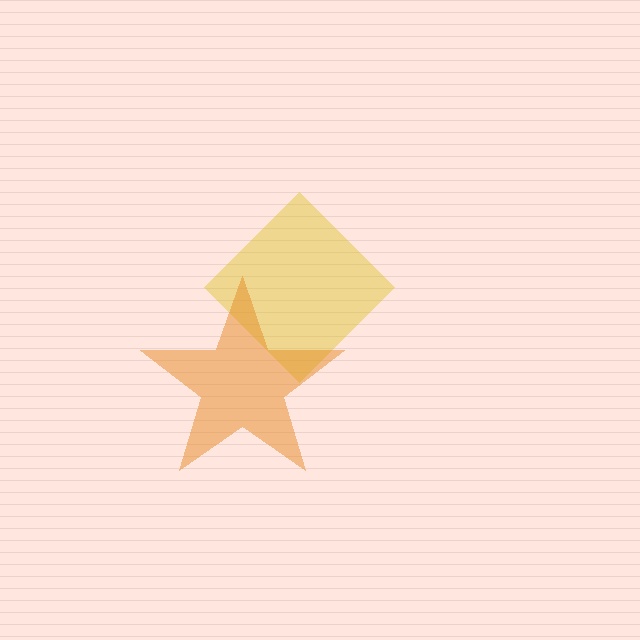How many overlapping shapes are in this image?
There are 2 overlapping shapes in the image.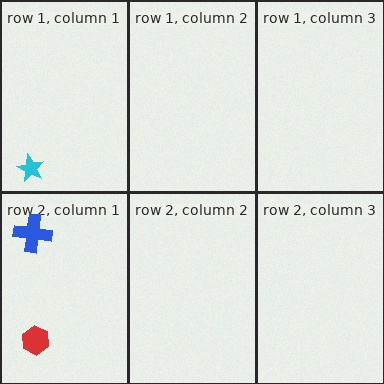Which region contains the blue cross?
The row 2, column 1 region.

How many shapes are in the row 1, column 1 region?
1.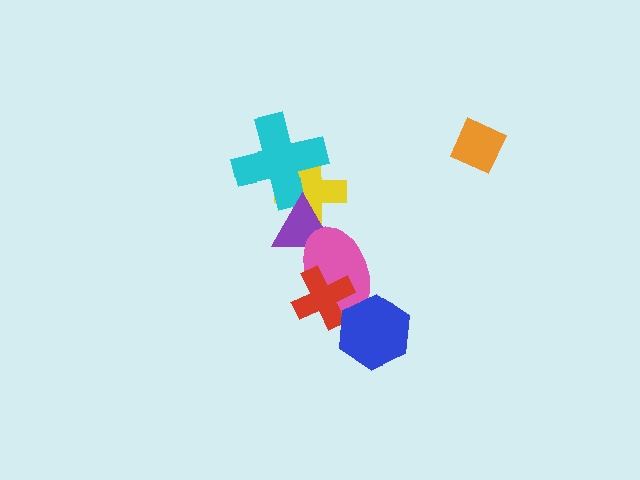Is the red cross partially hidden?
Yes, it is partially covered by another shape.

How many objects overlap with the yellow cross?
2 objects overlap with the yellow cross.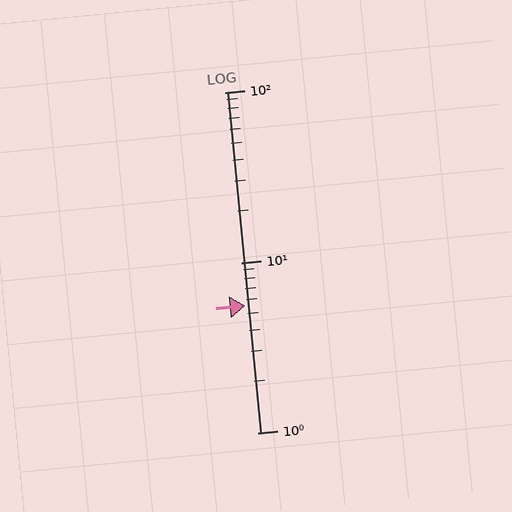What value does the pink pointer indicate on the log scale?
The pointer indicates approximately 5.6.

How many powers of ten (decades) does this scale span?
The scale spans 2 decades, from 1 to 100.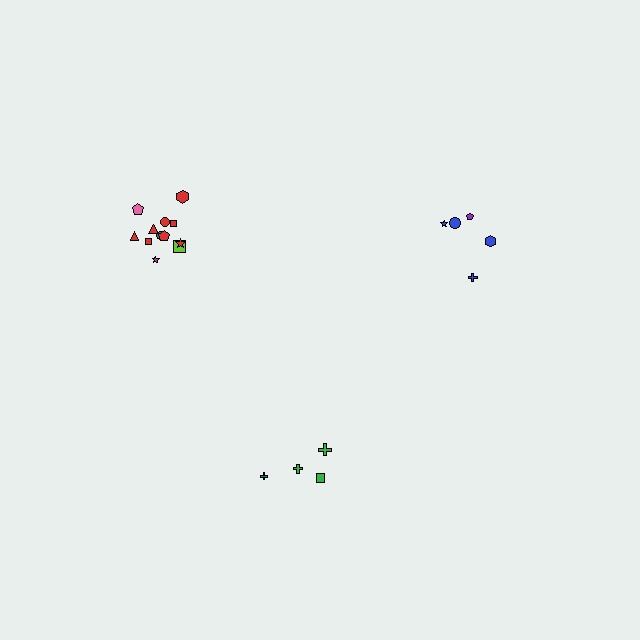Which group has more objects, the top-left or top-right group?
The top-left group.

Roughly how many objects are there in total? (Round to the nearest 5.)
Roughly 20 objects in total.